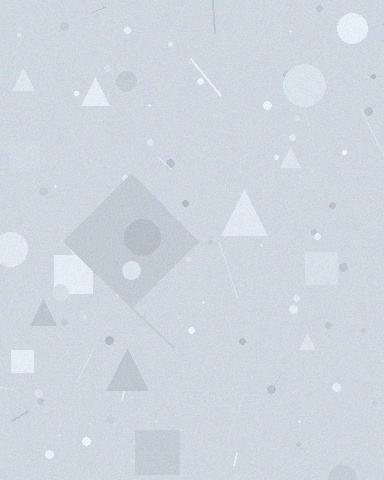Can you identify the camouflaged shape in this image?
The camouflaged shape is a diamond.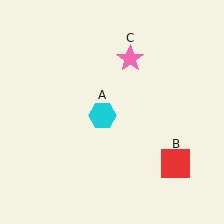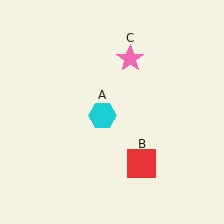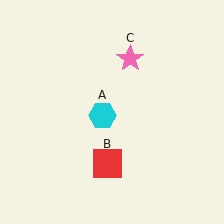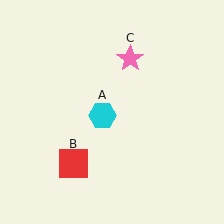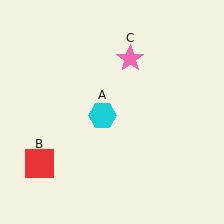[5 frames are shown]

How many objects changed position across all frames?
1 object changed position: red square (object B).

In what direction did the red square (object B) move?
The red square (object B) moved left.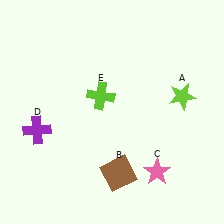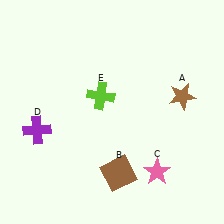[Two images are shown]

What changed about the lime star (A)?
In Image 1, A is lime. In Image 2, it changed to brown.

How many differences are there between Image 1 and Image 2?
There is 1 difference between the two images.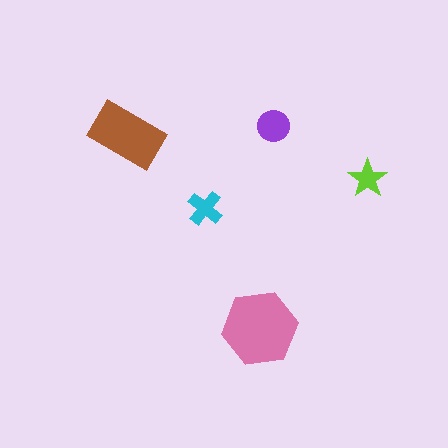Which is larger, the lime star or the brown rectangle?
The brown rectangle.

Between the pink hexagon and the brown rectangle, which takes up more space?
The pink hexagon.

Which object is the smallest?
The lime star.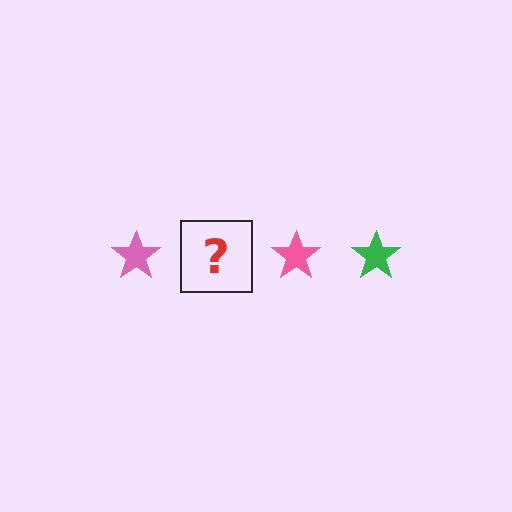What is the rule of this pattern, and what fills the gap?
The rule is that the pattern cycles through pink, green stars. The gap should be filled with a green star.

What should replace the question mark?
The question mark should be replaced with a green star.